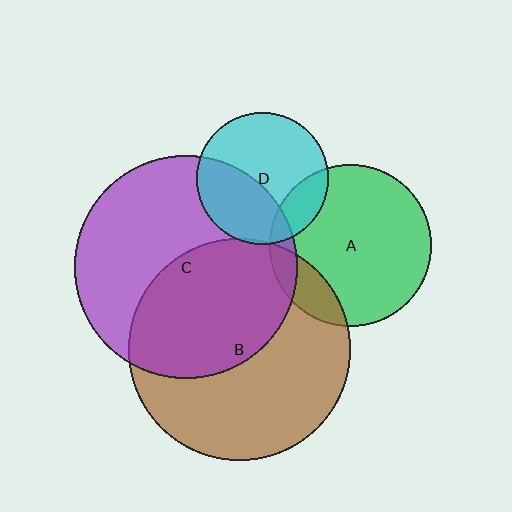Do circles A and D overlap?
Yes.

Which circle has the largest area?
Circle C (purple).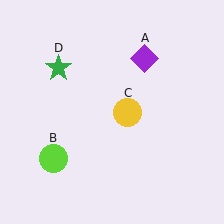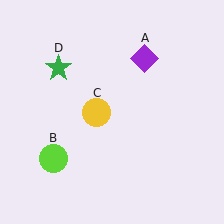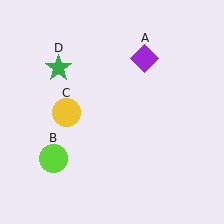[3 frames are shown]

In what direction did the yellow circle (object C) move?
The yellow circle (object C) moved left.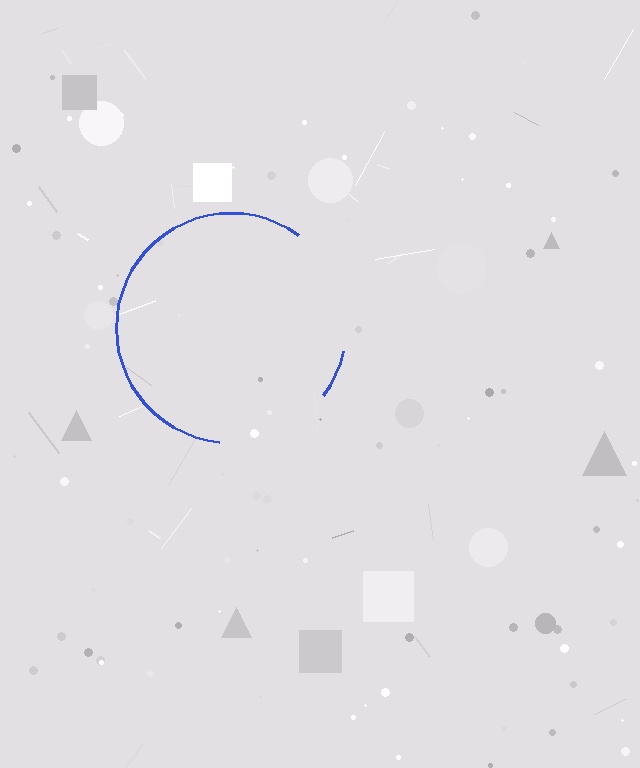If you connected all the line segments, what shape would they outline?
They would outline a circle.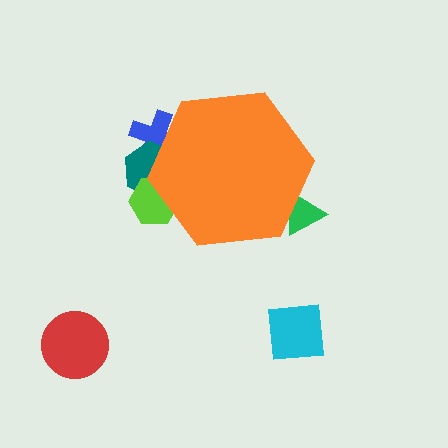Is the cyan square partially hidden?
No, the cyan square is fully visible.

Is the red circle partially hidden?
No, the red circle is fully visible.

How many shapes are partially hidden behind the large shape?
4 shapes are partially hidden.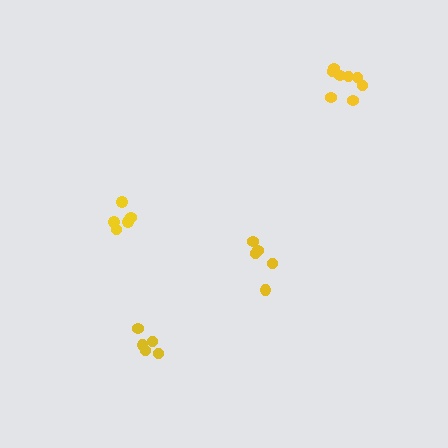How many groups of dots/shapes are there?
There are 4 groups.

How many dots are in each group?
Group 1: 5 dots, Group 2: 5 dots, Group 3: 8 dots, Group 4: 5 dots (23 total).